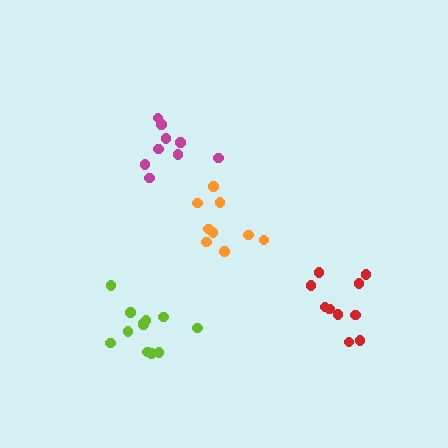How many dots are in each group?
Group 1: 9 dots, Group 2: 10 dots, Group 3: 9 dots, Group 4: 12 dots (40 total).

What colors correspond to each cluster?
The clusters are colored: orange, red, magenta, lime.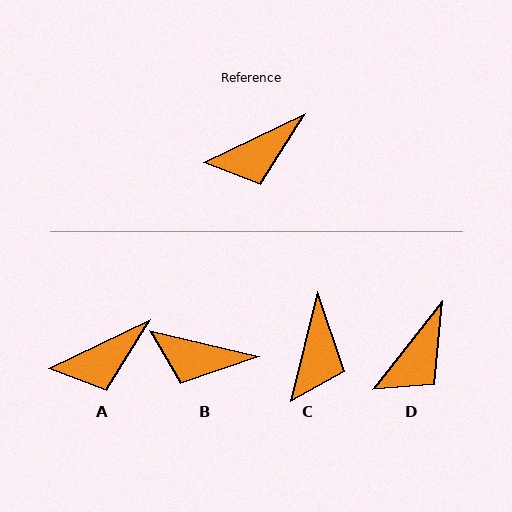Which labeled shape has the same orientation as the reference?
A.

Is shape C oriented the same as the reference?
No, it is off by about 50 degrees.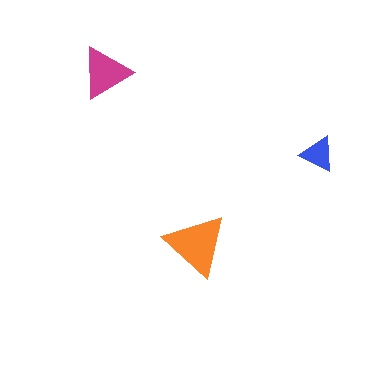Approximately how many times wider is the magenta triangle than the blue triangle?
About 1.5 times wider.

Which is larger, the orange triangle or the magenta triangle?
The orange one.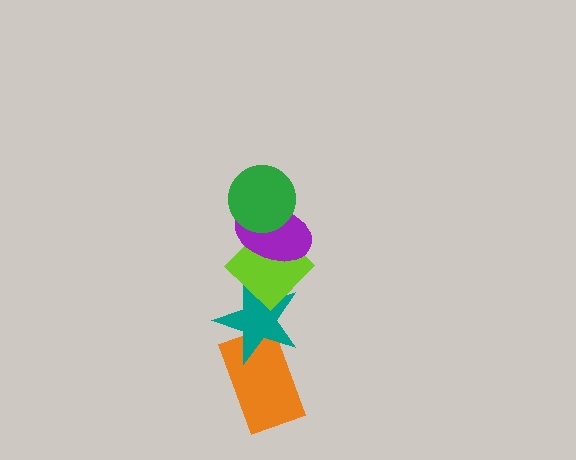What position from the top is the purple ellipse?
The purple ellipse is 2nd from the top.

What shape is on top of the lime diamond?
The purple ellipse is on top of the lime diamond.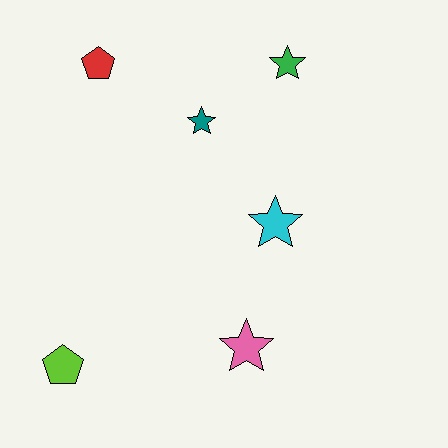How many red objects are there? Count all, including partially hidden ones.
There is 1 red object.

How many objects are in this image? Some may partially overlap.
There are 6 objects.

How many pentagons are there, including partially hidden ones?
There are 2 pentagons.